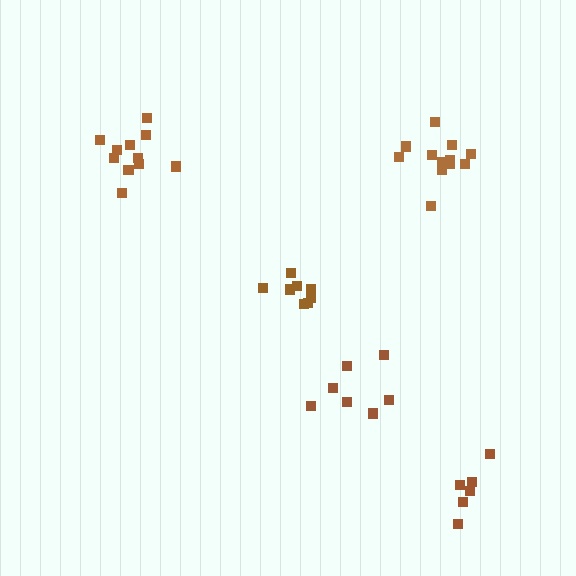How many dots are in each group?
Group 1: 12 dots, Group 2: 11 dots, Group 3: 6 dots, Group 4: 8 dots, Group 5: 7 dots (44 total).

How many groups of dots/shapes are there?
There are 5 groups.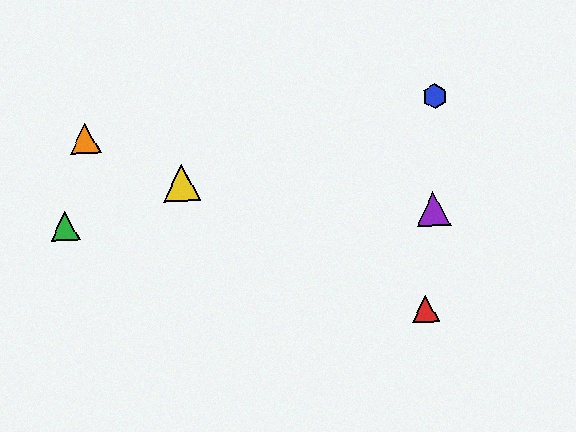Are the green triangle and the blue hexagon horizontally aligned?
No, the green triangle is at y≈226 and the blue hexagon is at y≈96.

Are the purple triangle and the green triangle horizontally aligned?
Yes, both are at y≈209.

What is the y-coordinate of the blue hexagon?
The blue hexagon is at y≈96.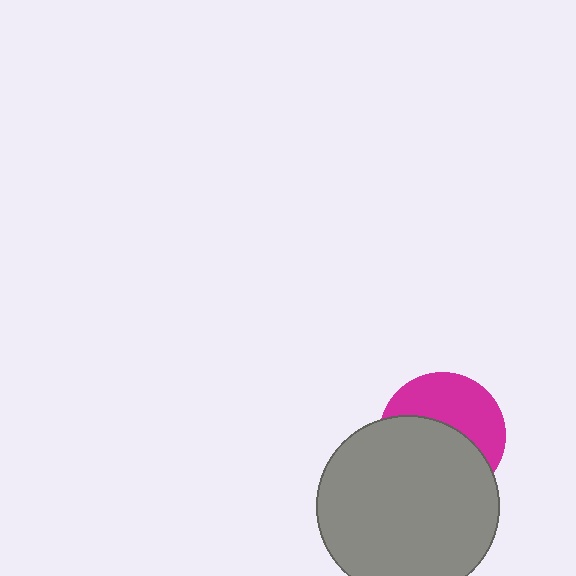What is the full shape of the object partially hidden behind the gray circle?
The partially hidden object is a magenta circle.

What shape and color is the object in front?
The object in front is a gray circle.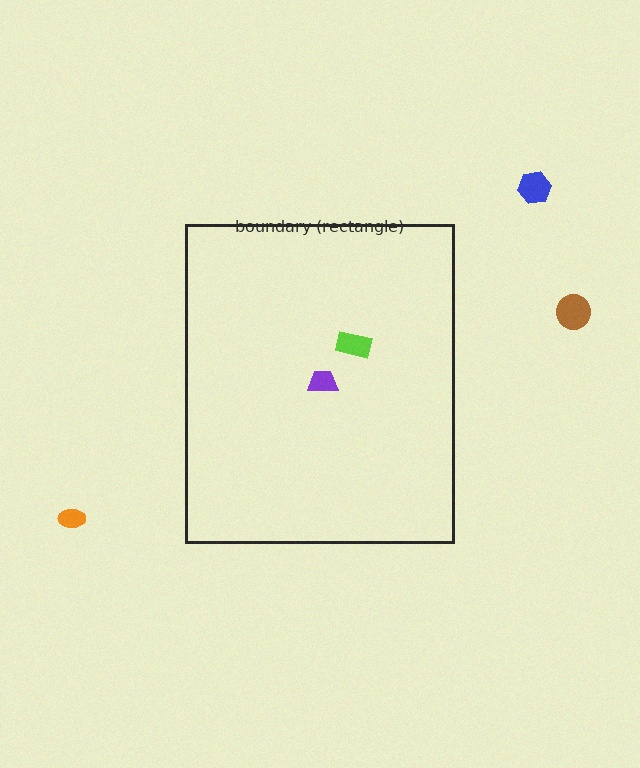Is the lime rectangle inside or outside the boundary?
Inside.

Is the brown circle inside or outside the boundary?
Outside.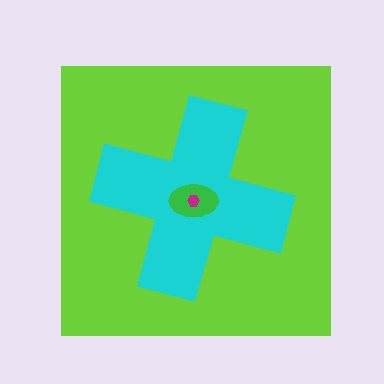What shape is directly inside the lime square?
The cyan cross.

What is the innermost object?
The magenta hexagon.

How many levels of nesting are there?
4.